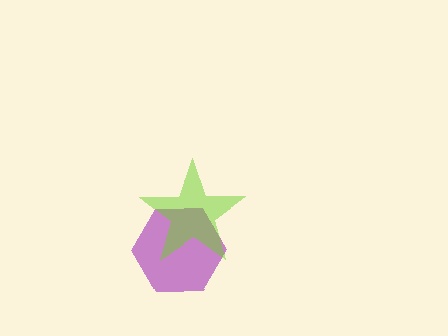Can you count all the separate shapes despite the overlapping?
Yes, there are 2 separate shapes.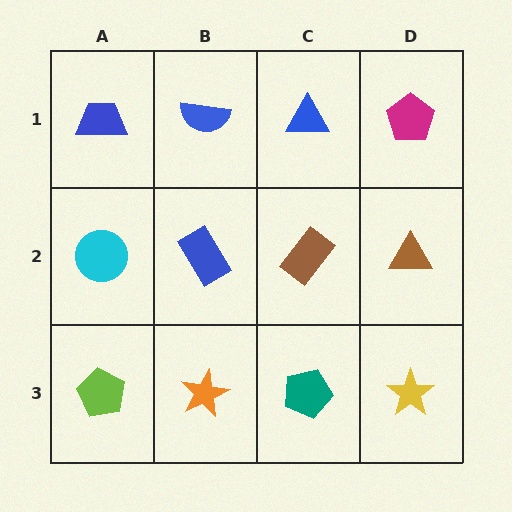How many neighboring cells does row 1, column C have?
3.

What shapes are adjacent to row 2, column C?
A blue triangle (row 1, column C), a teal pentagon (row 3, column C), a blue rectangle (row 2, column B), a brown triangle (row 2, column D).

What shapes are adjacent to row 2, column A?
A blue trapezoid (row 1, column A), a lime pentagon (row 3, column A), a blue rectangle (row 2, column B).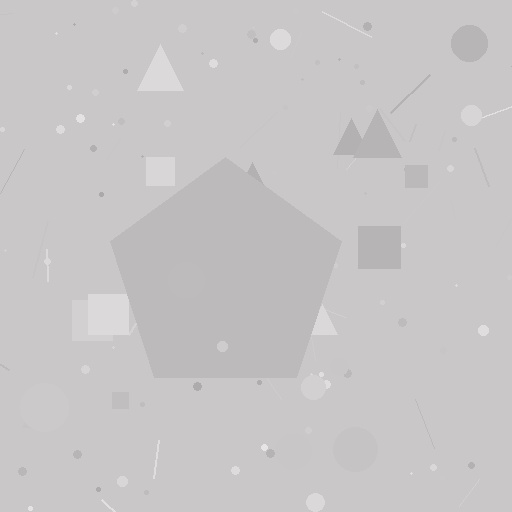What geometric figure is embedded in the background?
A pentagon is embedded in the background.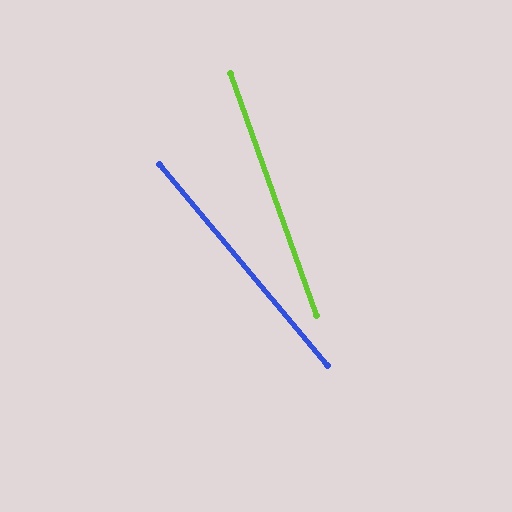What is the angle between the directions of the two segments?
Approximately 20 degrees.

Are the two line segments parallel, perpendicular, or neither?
Neither parallel nor perpendicular — they differ by about 20°.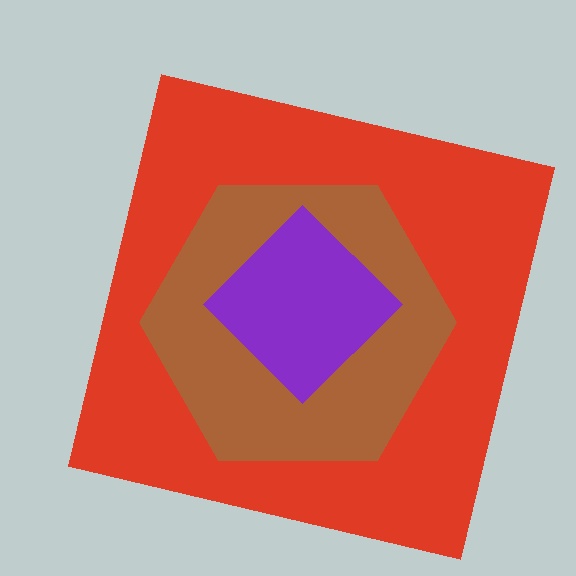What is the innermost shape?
The purple diamond.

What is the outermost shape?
The red square.